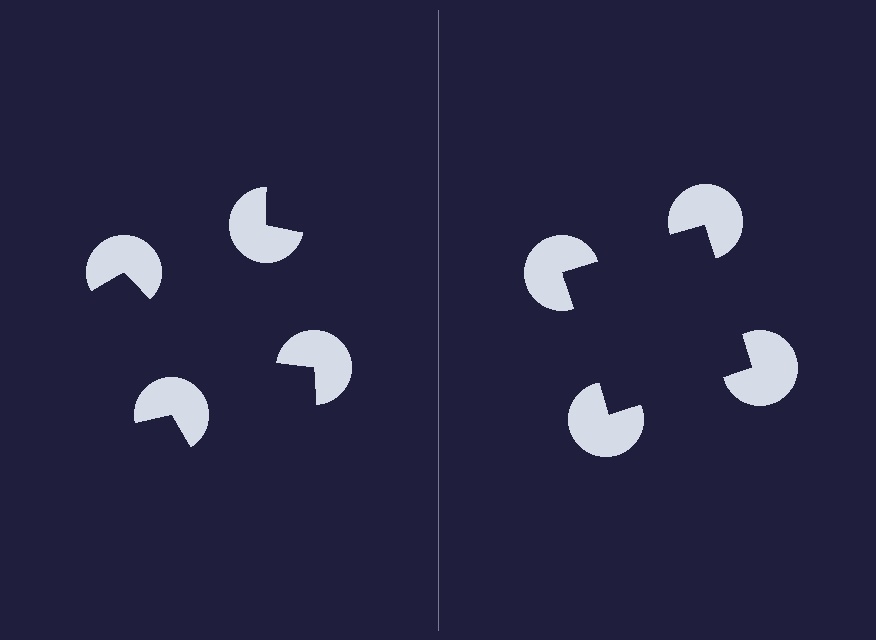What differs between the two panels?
The pac-man discs are positioned identically on both sides; only the wedge orientations differ. On the right they align to a square; on the left they are misaligned.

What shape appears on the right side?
An illusory square.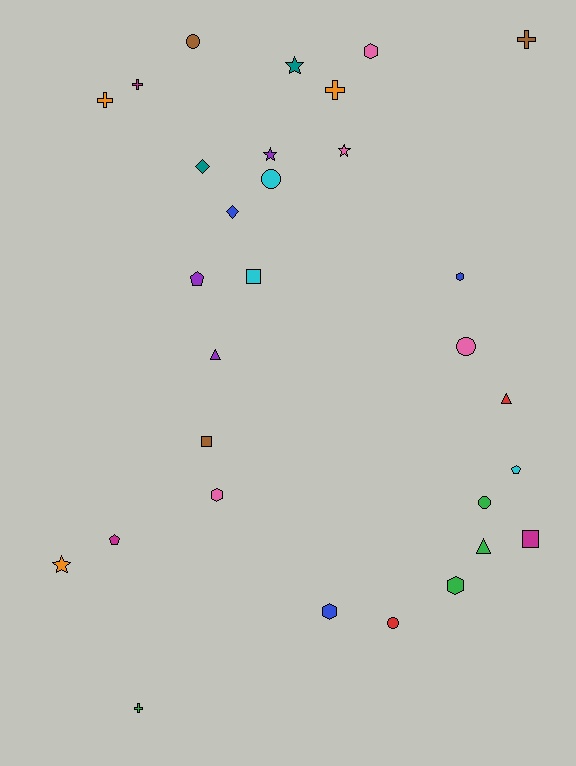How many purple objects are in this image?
There are 3 purple objects.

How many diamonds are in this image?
There are 2 diamonds.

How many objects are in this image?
There are 30 objects.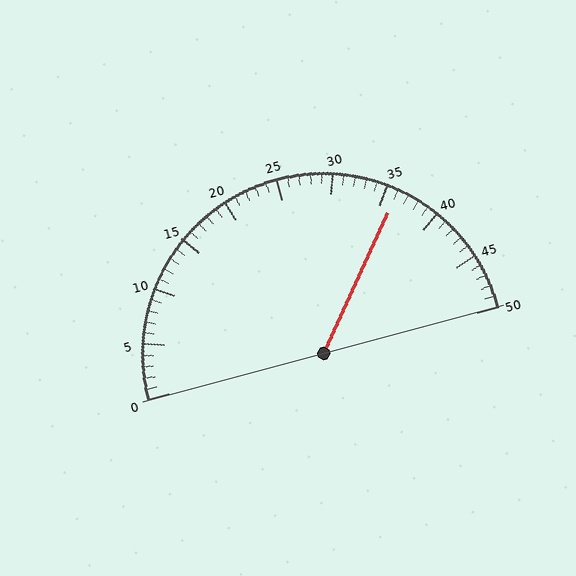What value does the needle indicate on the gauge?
The needle indicates approximately 36.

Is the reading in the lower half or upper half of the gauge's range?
The reading is in the upper half of the range (0 to 50).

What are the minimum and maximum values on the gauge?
The gauge ranges from 0 to 50.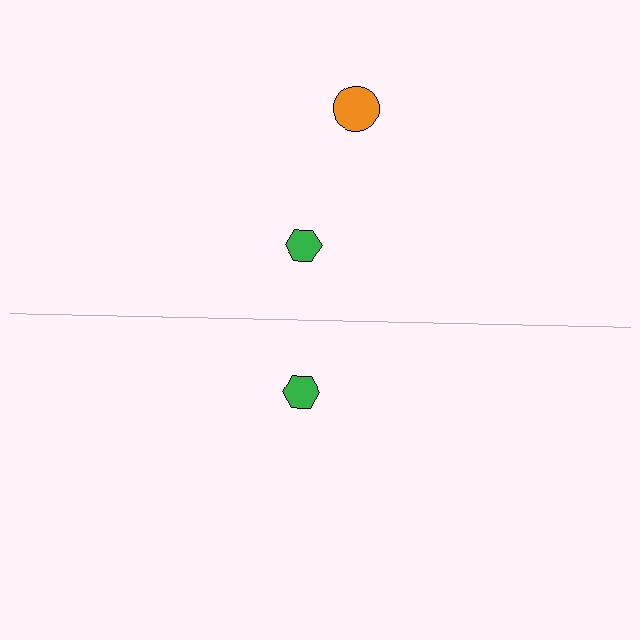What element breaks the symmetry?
A orange circle is missing from the bottom side.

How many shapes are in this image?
There are 3 shapes in this image.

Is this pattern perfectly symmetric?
No, the pattern is not perfectly symmetric. A orange circle is missing from the bottom side.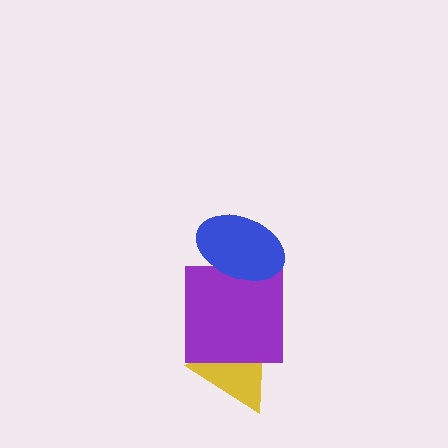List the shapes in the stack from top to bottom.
From top to bottom: the blue ellipse, the purple square, the yellow triangle.